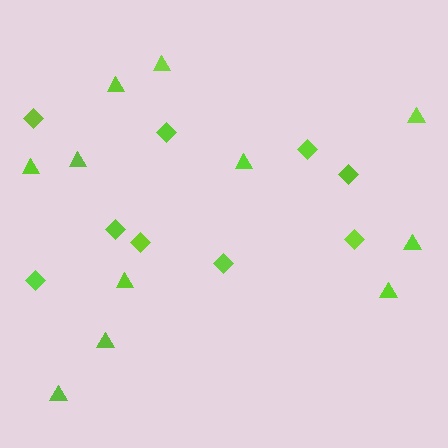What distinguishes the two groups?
There are 2 groups: one group of diamonds (9) and one group of triangles (11).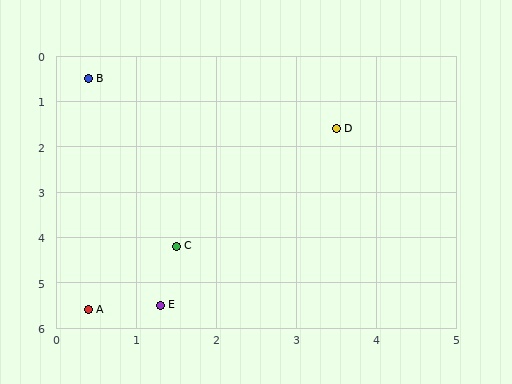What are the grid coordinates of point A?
Point A is at approximately (0.4, 5.6).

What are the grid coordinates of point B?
Point B is at approximately (0.4, 0.5).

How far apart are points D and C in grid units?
Points D and C are about 3.3 grid units apart.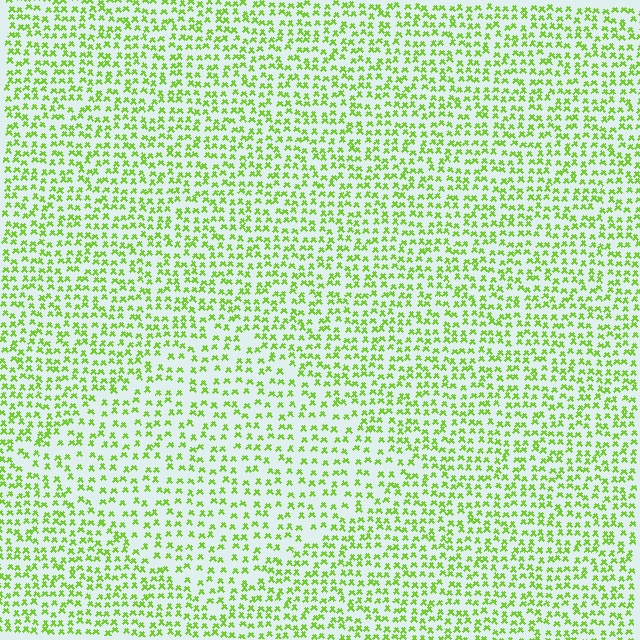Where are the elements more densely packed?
The elements are more densely packed outside the diamond boundary.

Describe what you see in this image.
The image contains small lime elements arranged at two different densities. A diamond-shaped region is visible where the elements are less densely packed than the surrounding area.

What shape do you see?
I see a diamond.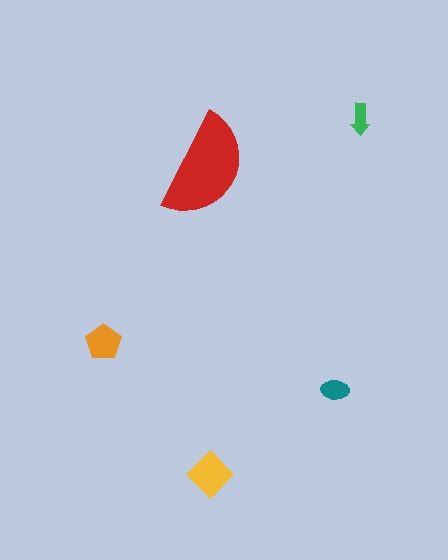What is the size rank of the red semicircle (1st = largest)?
1st.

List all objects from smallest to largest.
The green arrow, the teal ellipse, the orange pentagon, the yellow diamond, the red semicircle.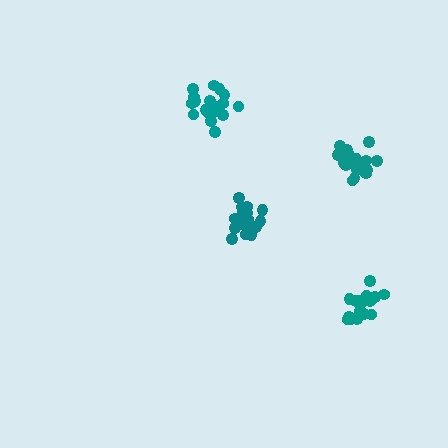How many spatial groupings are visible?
There are 4 spatial groupings.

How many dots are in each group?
Group 1: 19 dots, Group 2: 20 dots, Group 3: 20 dots, Group 4: 20 dots (79 total).